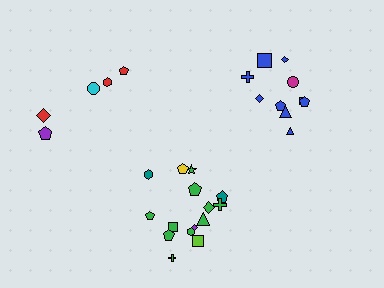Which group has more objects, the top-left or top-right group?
The top-right group.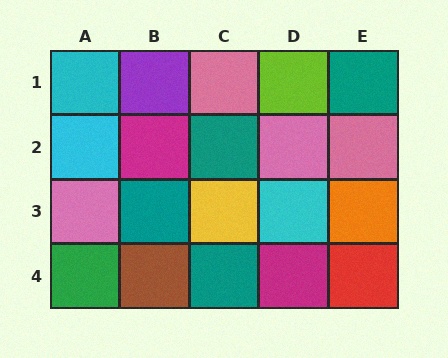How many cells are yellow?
1 cell is yellow.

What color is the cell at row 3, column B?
Teal.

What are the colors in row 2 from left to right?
Cyan, magenta, teal, pink, pink.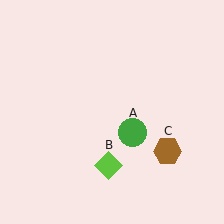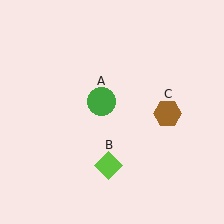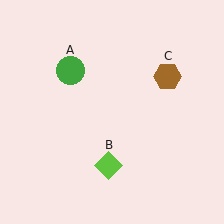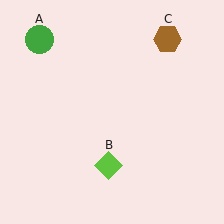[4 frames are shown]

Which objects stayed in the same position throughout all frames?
Lime diamond (object B) remained stationary.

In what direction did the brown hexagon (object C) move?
The brown hexagon (object C) moved up.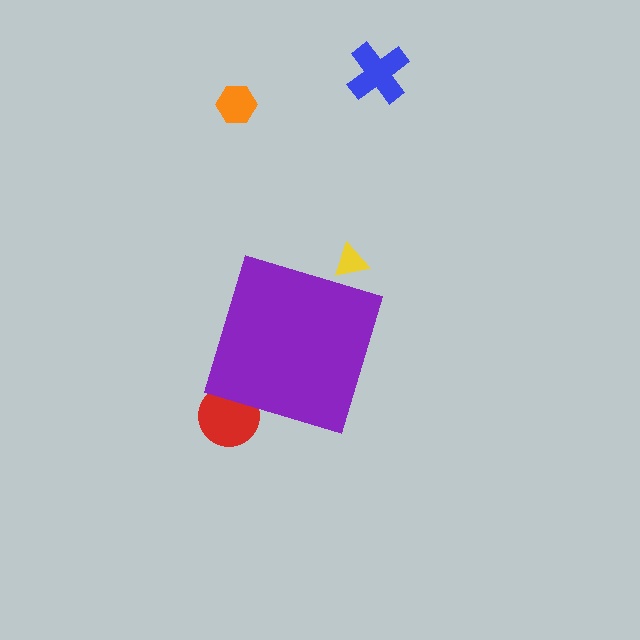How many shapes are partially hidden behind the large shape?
2 shapes are partially hidden.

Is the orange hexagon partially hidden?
No, the orange hexagon is fully visible.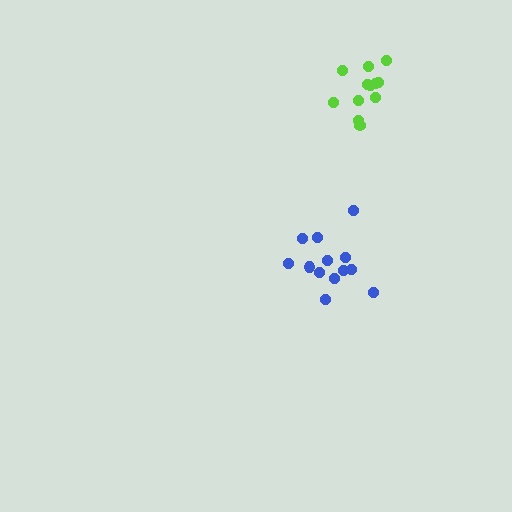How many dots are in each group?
Group 1: 13 dots, Group 2: 12 dots (25 total).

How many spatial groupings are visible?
There are 2 spatial groupings.